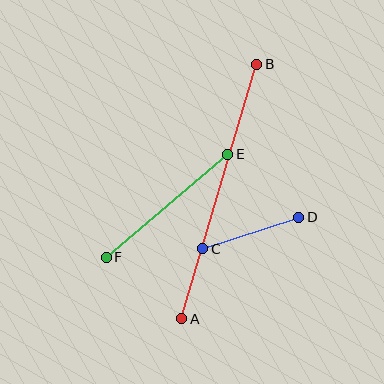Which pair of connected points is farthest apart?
Points A and B are farthest apart.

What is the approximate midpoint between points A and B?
The midpoint is at approximately (219, 192) pixels.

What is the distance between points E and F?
The distance is approximately 159 pixels.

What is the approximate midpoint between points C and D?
The midpoint is at approximately (251, 233) pixels.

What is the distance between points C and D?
The distance is approximately 101 pixels.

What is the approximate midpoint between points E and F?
The midpoint is at approximately (167, 206) pixels.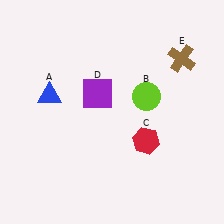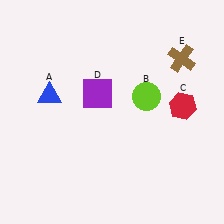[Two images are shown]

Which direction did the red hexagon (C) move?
The red hexagon (C) moved right.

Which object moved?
The red hexagon (C) moved right.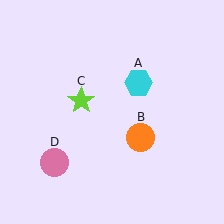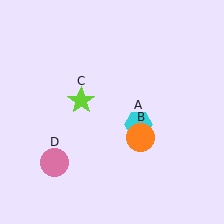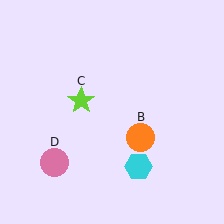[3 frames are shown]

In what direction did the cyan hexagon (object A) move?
The cyan hexagon (object A) moved down.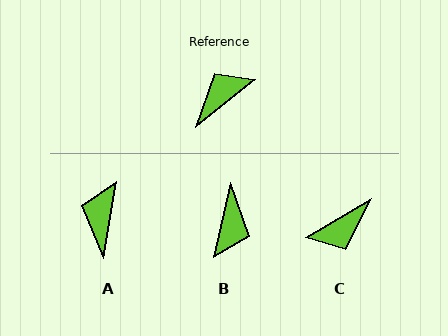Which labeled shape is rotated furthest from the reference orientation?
C, about 173 degrees away.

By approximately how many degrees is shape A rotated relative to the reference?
Approximately 42 degrees counter-clockwise.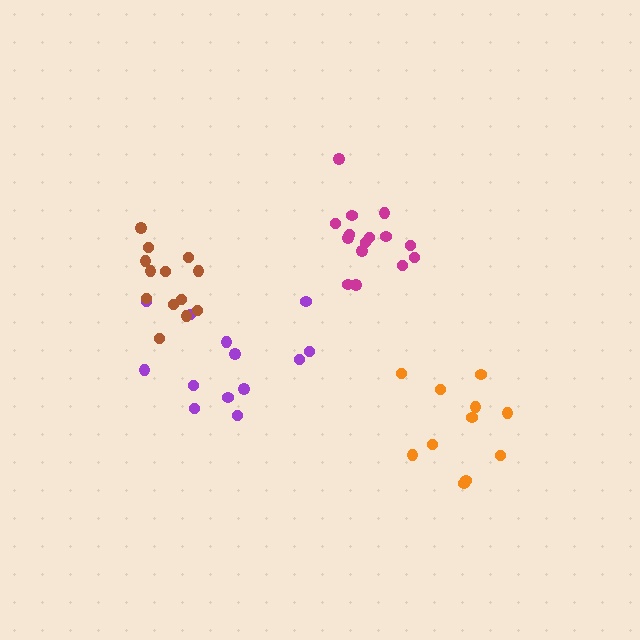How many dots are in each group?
Group 1: 11 dots, Group 2: 13 dots, Group 3: 15 dots, Group 4: 13 dots (52 total).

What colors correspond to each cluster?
The clusters are colored: orange, purple, magenta, brown.